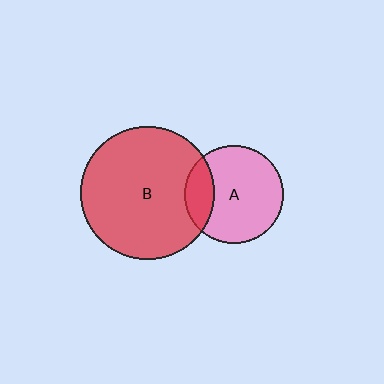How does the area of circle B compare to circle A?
Approximately 1.8 times.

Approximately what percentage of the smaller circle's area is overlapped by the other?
Approximately 20%.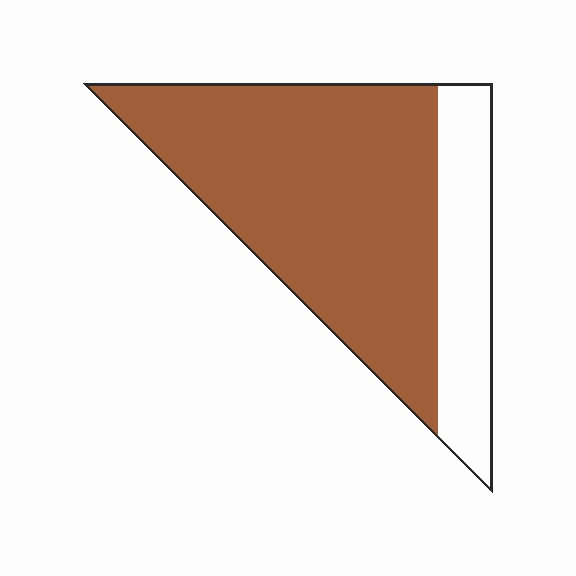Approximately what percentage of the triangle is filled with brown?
Approximately 75%.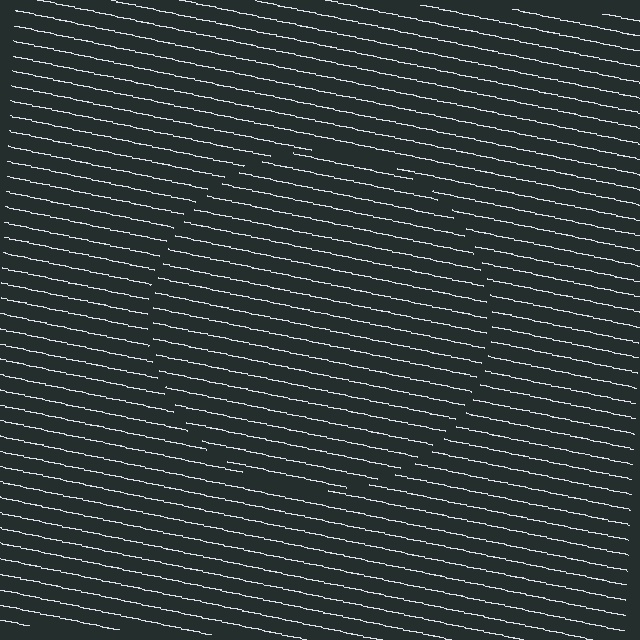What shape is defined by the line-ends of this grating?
An illusory circle. The interior of the shape contains the same grating, shifted by half a period — the contour is defined by the phase discontinuity where line-ends from the inner and outer gratings abut.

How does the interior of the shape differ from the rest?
The interior of the shape contains the same grating, shifted by half a period — the contour is defined by the phase discontinuity where line-ends from the inner and outer gratings abut.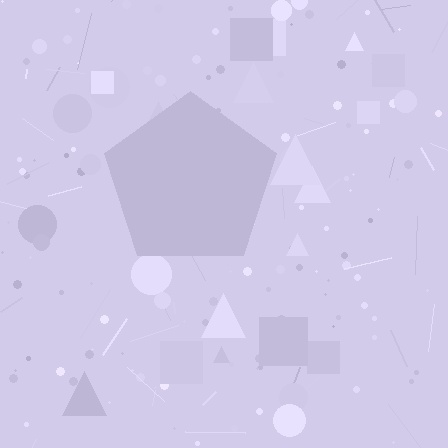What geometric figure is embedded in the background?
A pentagon is embedded in the background.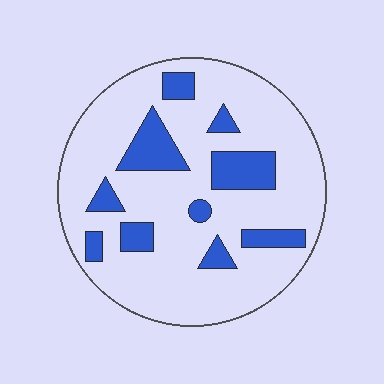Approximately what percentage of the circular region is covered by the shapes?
Approximately 20%.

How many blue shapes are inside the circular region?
10.